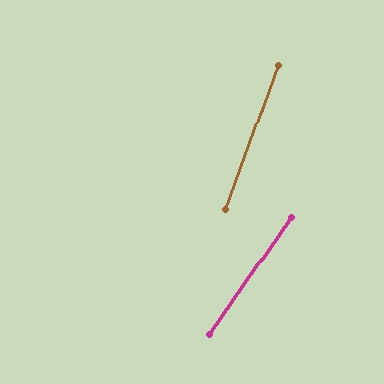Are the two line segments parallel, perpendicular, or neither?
Neither parallel nor perpendicular — they differ by about 15°.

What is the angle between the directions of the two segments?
Approximately 15 degrees.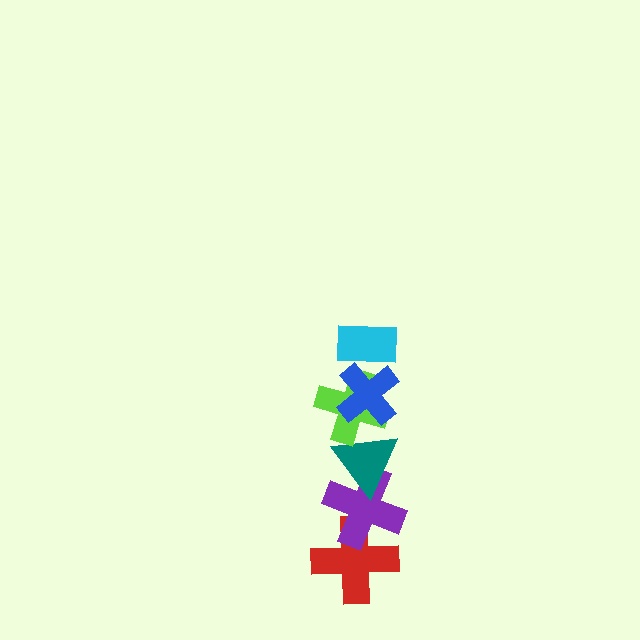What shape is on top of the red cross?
The purple cross is on top of the red cross.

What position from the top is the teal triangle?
The teal triangle is 4th from the top.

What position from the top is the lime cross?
The lime cross is 3rd from the top.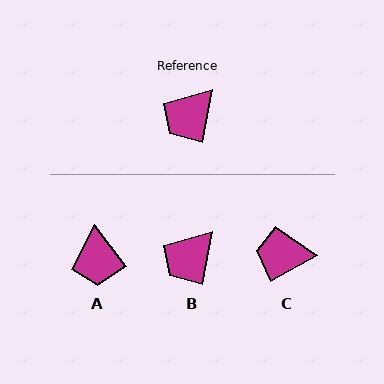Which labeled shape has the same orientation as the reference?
B.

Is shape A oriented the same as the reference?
No, it is off by about 48 degrees.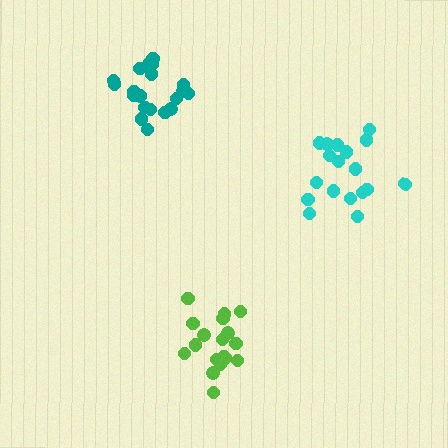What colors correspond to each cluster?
The clusters are colored: teal, cyan, lime.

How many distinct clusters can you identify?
There are 3 distinct clusters.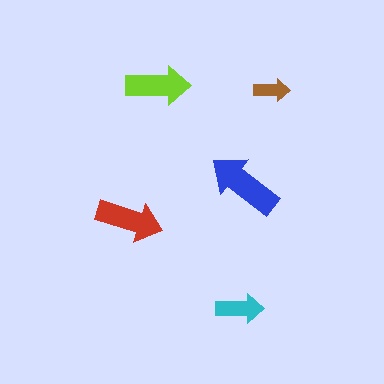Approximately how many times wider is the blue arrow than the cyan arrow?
About 1.5 times wider.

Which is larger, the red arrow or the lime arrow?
The red one.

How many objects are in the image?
There are 5 objects in the image.